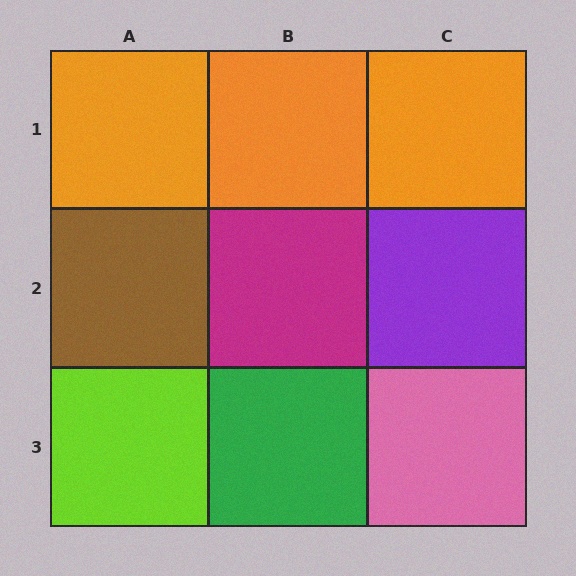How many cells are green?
1 cell is green.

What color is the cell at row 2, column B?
Magenta.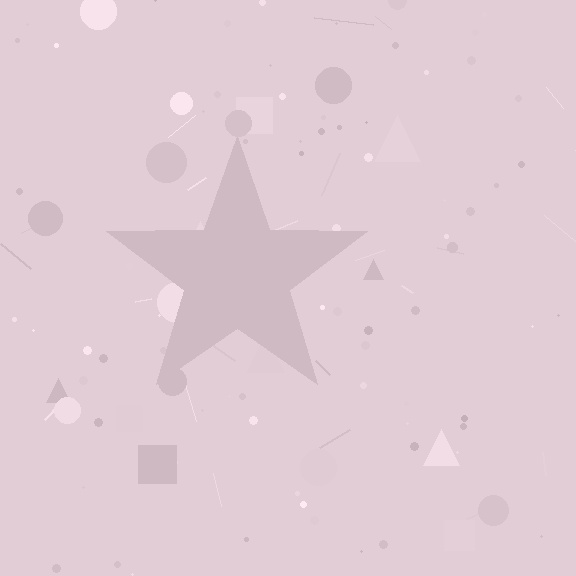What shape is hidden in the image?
A star is hidden in the image.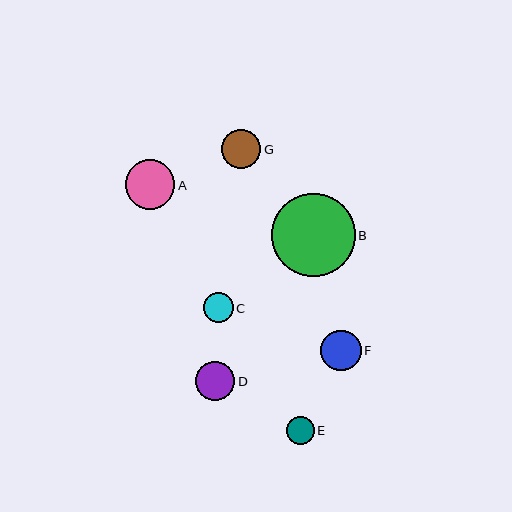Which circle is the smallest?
Circle E is the smallest with a size of approximately 28 pixels.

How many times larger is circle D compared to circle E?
Circle D is approximately 1.4 times the size of circle E.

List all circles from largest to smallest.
From largest to smallest: B, A, F, G, D, C, E.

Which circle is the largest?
Circle B is the largest with a size of approximately 83 pixels.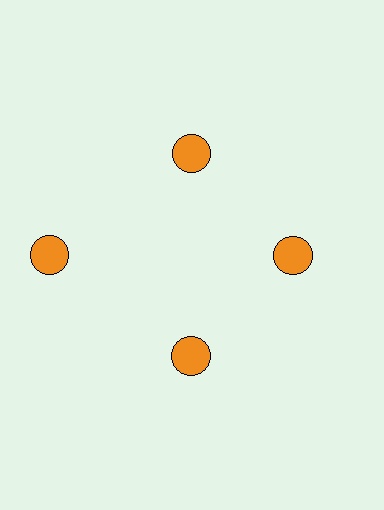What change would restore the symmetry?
The symmetry would be restored by moving it inward, back onto the ring so that all 4 circles sit at equal angles and equal distance from the center.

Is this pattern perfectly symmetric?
No. The 4 orange circles are arranged in a ring, but one element near the 9 o'clock position is pushed outward from the center, breaking the 4-fold rotational symmetry.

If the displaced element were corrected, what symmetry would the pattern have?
It would have 4-fold rotational symmetry — the pattern would map onto itself every 90 degrees.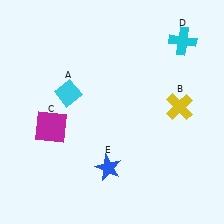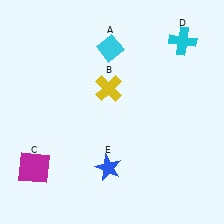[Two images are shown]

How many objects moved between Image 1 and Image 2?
3 objects moved between the two images.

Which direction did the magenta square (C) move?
The magenta square (C) moved down.